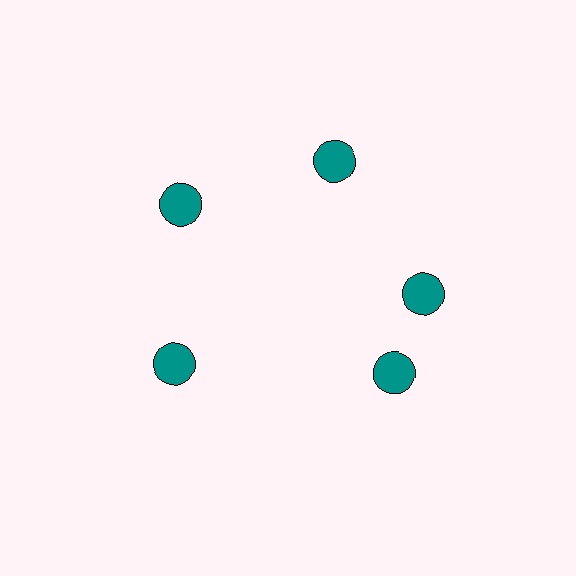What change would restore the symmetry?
The symmetry would be restored by rotating it back into even spacing with its neighbors so that all 5 circles sit at equal angles and equal distance from the center.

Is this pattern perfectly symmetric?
No. The 5 teal circles are arranged in a ring, but one element near the 5 o'clock position is rotated out of alignment along the ring, breaking the 5-fold rotational symmetry.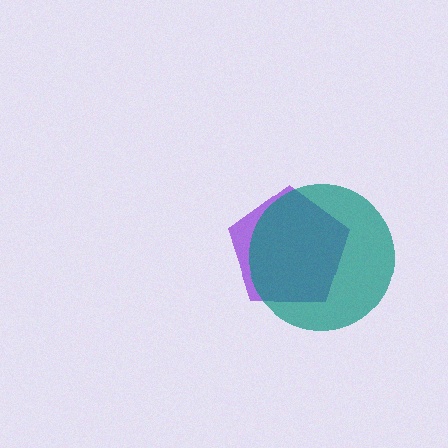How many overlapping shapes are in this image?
There are 2 overlapping shapes in the image.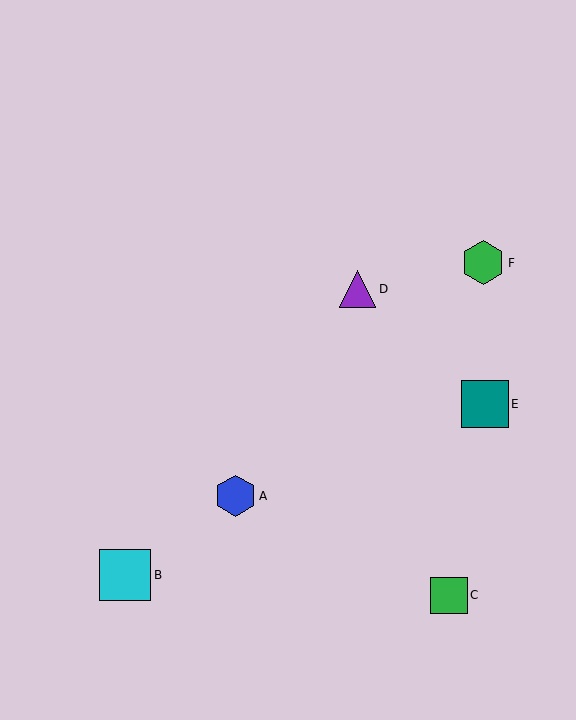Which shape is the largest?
The cyan square (labeled B) is the largest.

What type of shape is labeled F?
Shape F is a green hexagon.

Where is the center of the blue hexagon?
The center of the blue hexagon is at (235, 496).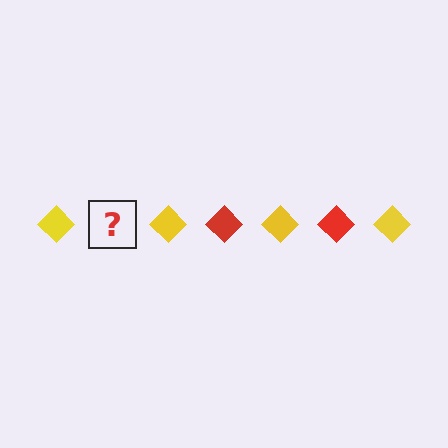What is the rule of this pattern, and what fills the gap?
The rule is that the pattern cycles through yellow, red diamonds. The gap should be filled with a red diamond.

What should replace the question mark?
The question mark should be replaced with a red diamond.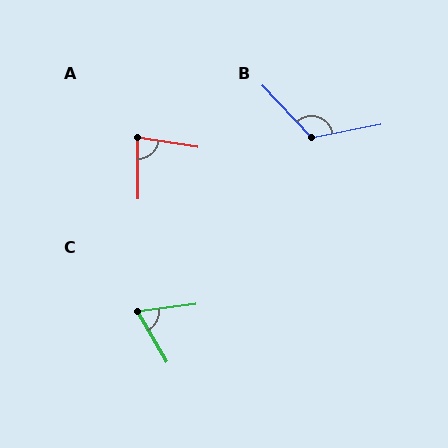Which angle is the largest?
B, at approximately 123 degrees.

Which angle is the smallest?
C, at approximately 67 degrees.